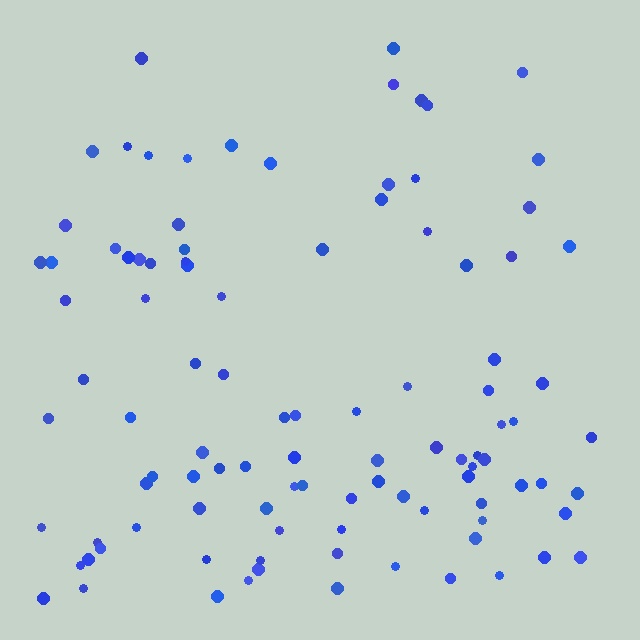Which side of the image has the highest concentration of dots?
The bottom.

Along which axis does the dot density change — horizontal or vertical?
Vertical.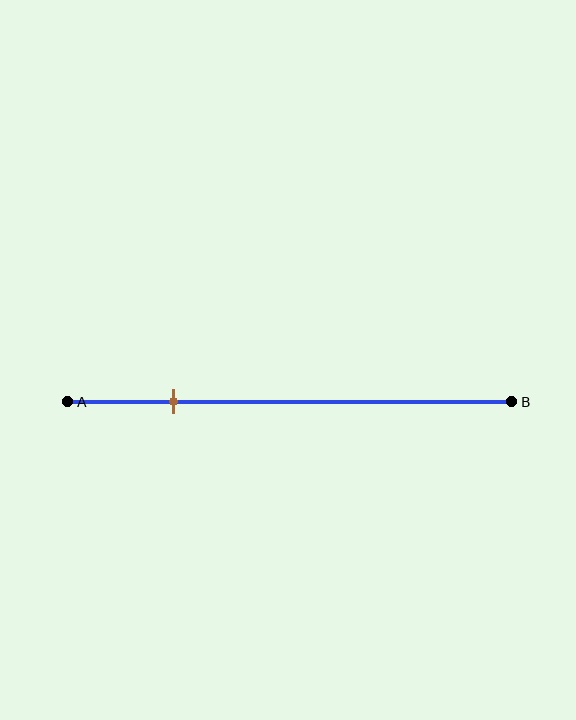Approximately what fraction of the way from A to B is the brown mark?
The brown mark is approximately 25% of the way from A to B.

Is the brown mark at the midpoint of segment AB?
No, the mark is at about 25% from A, not at the 50% midpoint.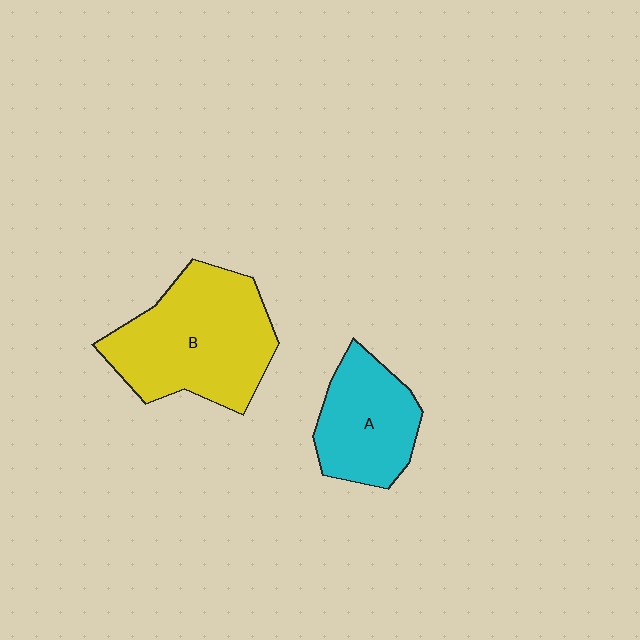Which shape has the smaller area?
Shape A (cyan).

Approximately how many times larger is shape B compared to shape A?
Approximately 1.6 times.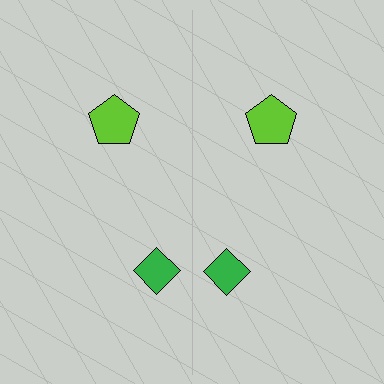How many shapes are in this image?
There are 4 shapes in this image.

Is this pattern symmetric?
Yes, this pattern has bilateral (reflection) symmetry.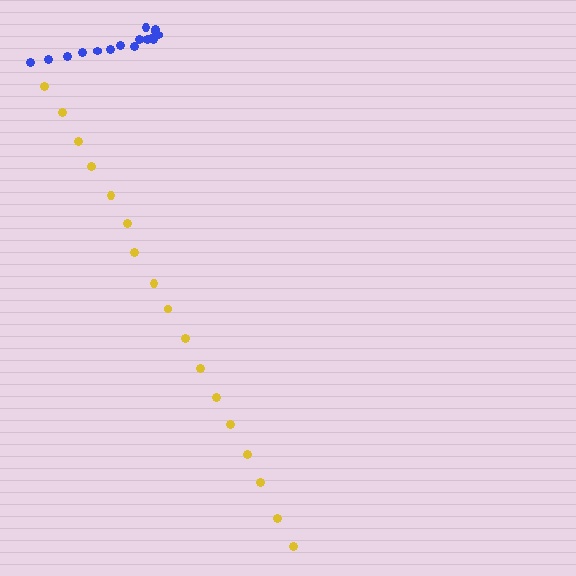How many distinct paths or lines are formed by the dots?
There are 2 distinct paths.